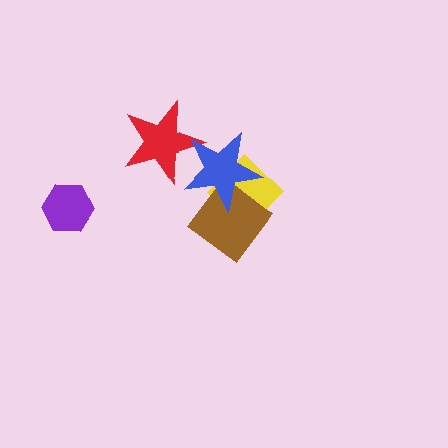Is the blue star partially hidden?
No, no other shape covers it.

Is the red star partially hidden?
Yes, it is partially covered by another shape.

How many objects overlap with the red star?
1 object overlaps with the red star.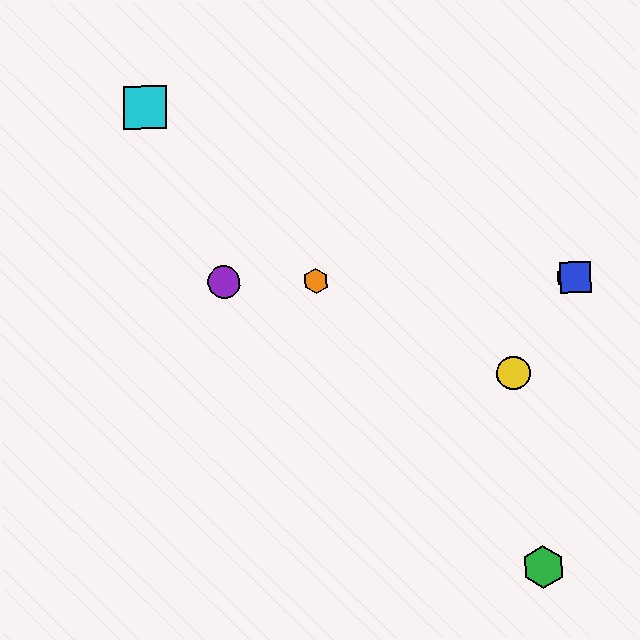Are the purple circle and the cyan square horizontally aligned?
No, the purple circle is at y≈282 and the cyan square is at y≈108.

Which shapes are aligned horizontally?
The red hexagon, the blue square, the purple circle, the orange hexagon are aligned horizontally.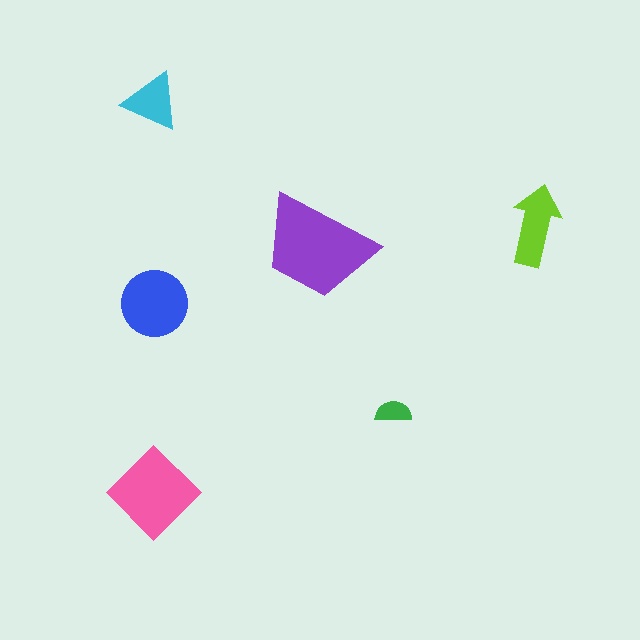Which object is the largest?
The purple trapezoid.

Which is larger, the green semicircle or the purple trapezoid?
The purple trapezoid.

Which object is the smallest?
The green semicircle.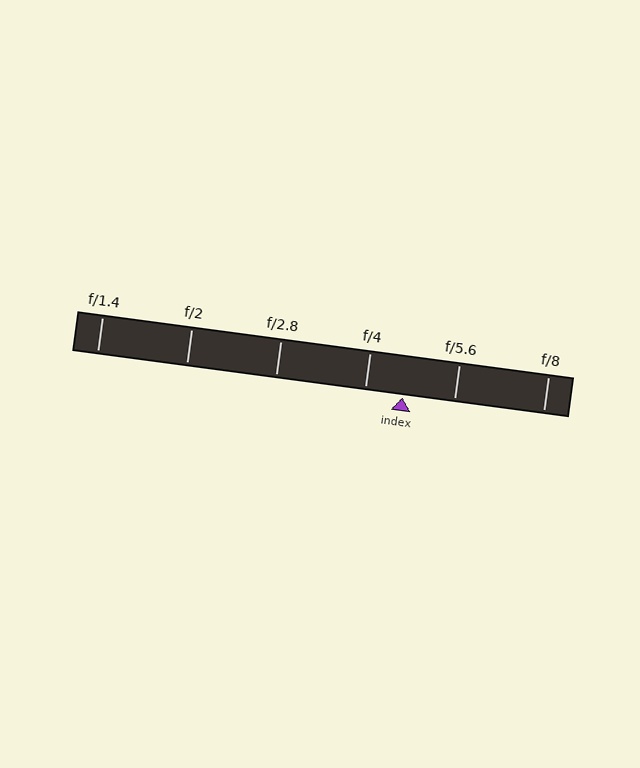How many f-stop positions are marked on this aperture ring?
There are 6 f-stop positions marked.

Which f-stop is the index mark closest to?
The index mark is closest to f/4.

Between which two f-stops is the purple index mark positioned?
The index mark is between f/4 and f/5.6.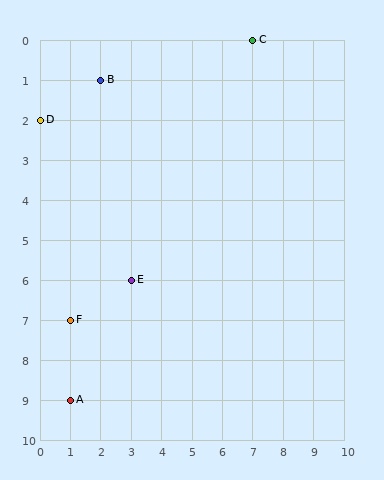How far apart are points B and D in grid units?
Points B and D are 2 columns and 1 row apart (about 2.2 grid units diagonally).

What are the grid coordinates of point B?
Point B is at grid coordinates (2, 1).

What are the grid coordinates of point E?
Point E is at grid coordinates (3, 6).